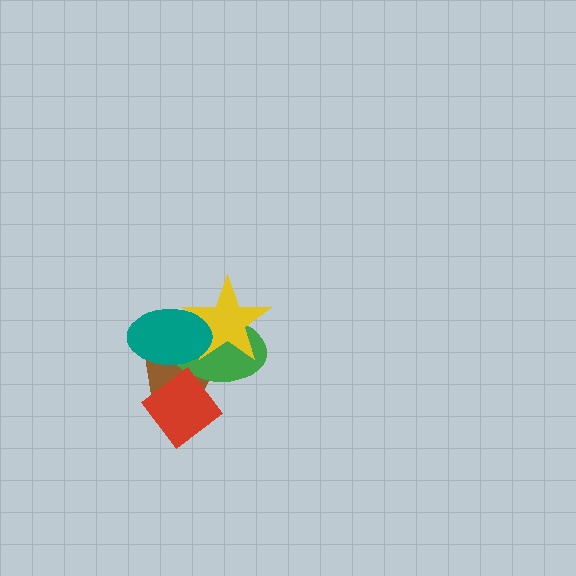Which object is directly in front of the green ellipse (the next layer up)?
The yellow star is directly in front of the green ellipse.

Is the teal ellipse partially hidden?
Yes, it is partially covered by another shape.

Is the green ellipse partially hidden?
Yes, it is partially covered by another shape.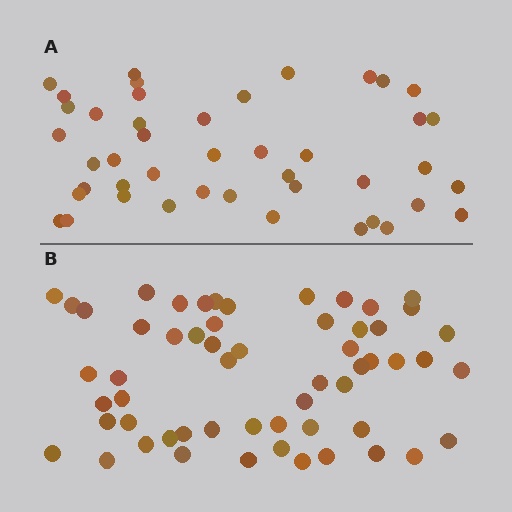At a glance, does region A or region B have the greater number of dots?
Region B (the bottom region) has more dots.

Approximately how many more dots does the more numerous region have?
Region B has approximately 15 more dots than region A.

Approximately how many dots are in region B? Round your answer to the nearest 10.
About 60 dots. (The exact count is 57, which rounds to 60.)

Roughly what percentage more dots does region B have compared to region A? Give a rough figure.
About 30% more.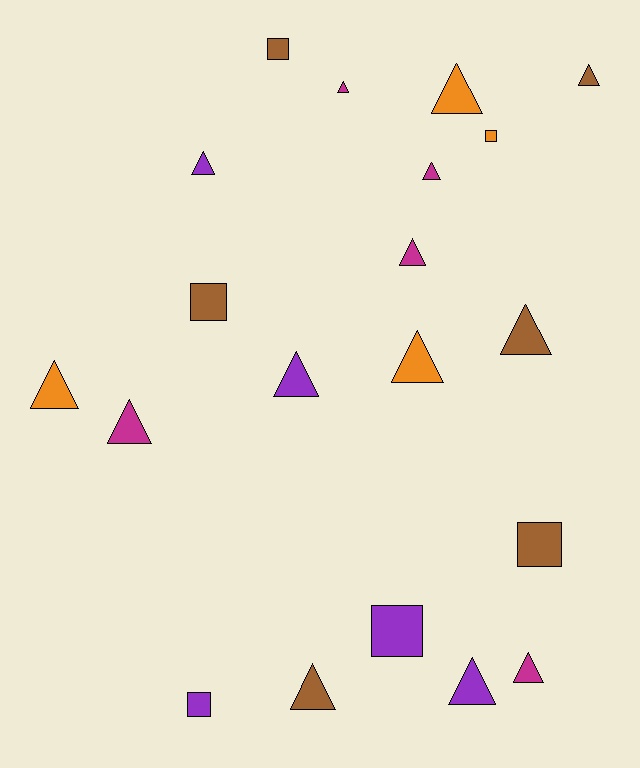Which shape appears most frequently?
Triangle, with 14 objects.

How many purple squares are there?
There are 2 purple squares.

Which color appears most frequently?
Brown, with 6 objects.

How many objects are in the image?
There are 20 objects.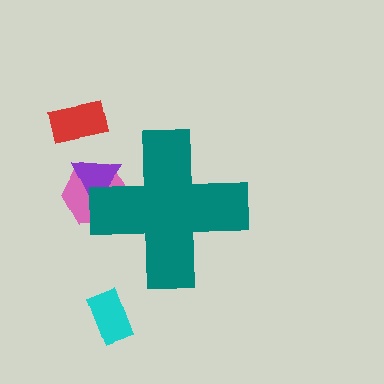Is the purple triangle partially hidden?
Yes, the purple triangle is partially hidden behind the teal cross.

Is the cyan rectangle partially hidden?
No, the cyan rectangle is fully visible.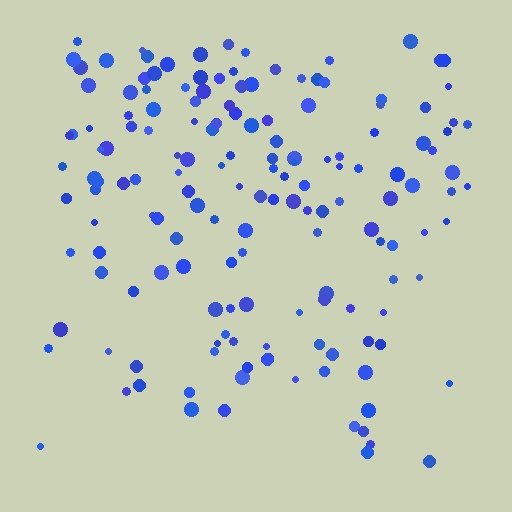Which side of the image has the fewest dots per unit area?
The bottom.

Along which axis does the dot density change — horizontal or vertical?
Vertical.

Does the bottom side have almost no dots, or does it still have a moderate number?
Still a moderate number, just noticeably fewer than the top.